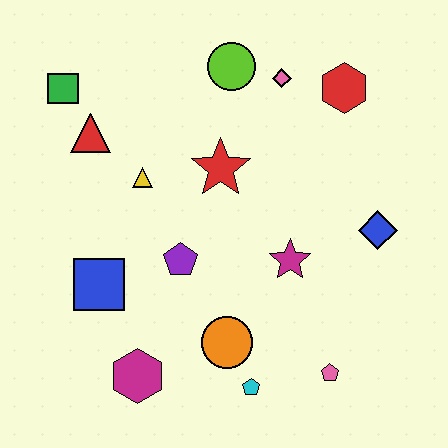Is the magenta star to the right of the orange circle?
Yes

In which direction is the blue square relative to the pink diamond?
The blue square is below the pink diamond.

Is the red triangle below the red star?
No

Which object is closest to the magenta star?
The blue diamond is closest to the magenta star.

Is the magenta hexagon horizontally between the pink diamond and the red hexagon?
No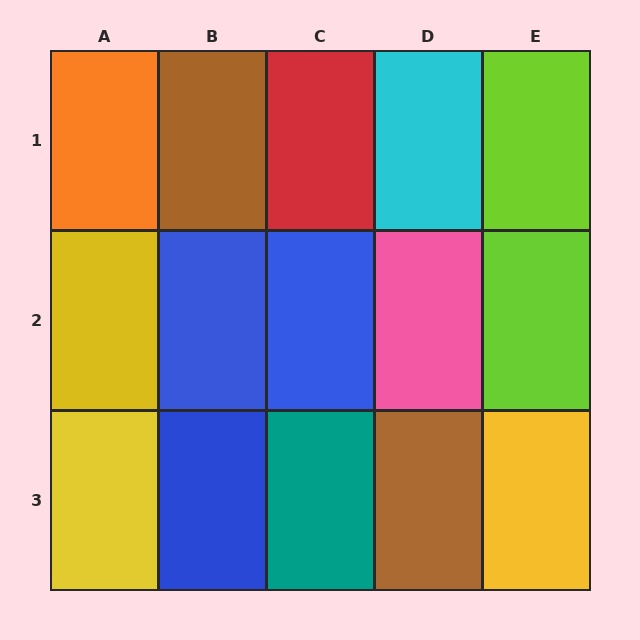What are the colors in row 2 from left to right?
Yellow, blue, blue, pink, lime.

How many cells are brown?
2 cells are brown.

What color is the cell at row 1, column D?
Cyan.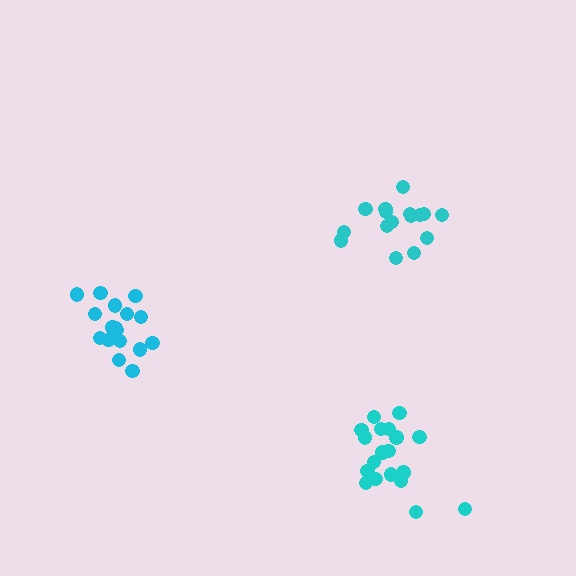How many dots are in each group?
Group 1: 18 dots, Group 2: 19 dots, Group 3: 16 dots (53 total).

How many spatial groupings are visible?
There are 3 spatial groupings.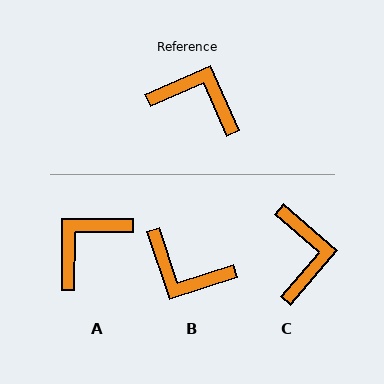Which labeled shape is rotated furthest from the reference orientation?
B, about 175 degrees away.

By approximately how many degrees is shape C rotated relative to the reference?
Approximately 65 degrees clockwise.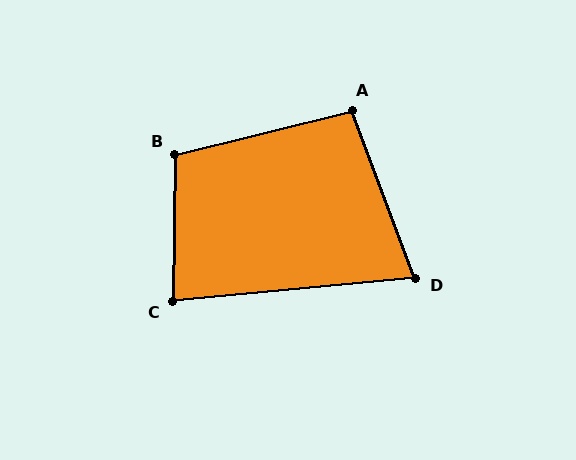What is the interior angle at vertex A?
Approximately 96 degrees (obtuse).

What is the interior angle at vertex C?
Approximately 84 degrees (acute).